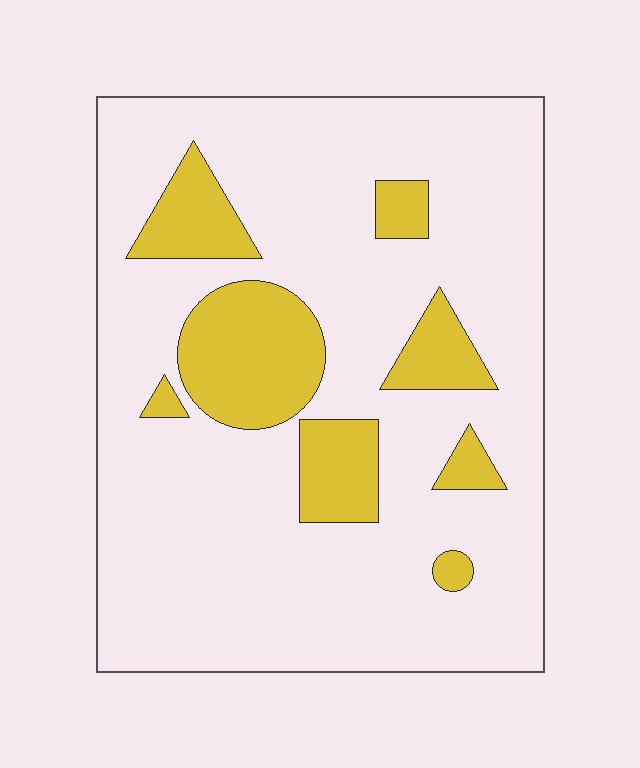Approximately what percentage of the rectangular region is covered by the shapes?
Approximately 20%.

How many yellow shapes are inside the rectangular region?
8.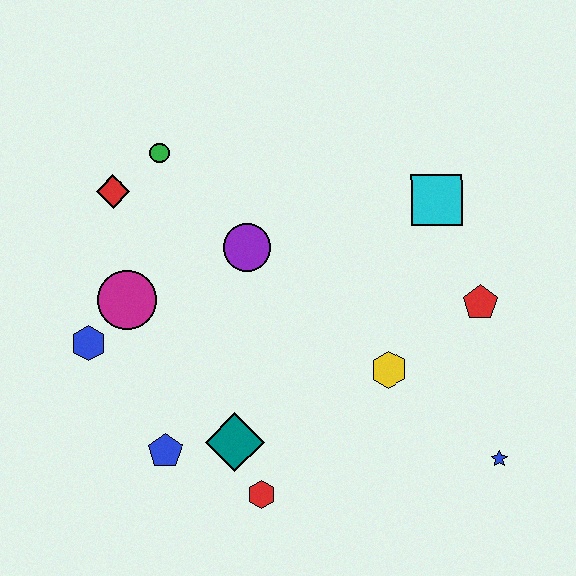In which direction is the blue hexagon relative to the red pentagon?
The blue hexagon is to the left of the red pentagon.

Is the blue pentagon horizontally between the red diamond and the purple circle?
Yes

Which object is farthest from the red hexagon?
The green circle is farthest from the red hexagon.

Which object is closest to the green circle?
The red diamond is closest to the green circle.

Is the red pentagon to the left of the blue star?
Yes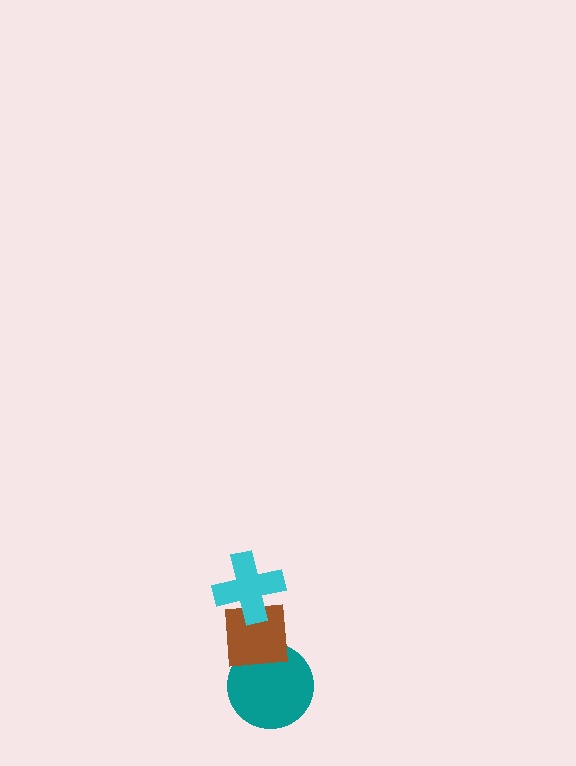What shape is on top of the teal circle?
The brown square is on top of the teal circle.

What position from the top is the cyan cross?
The cyan cross is 1st from the top.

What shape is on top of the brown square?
The cyan cross is on top of the brown square.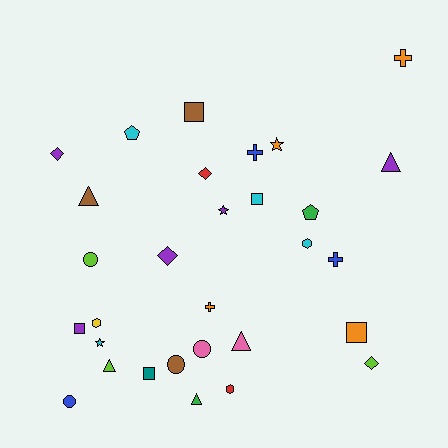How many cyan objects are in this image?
There are 4 cyan objects.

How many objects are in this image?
There are 30 objects.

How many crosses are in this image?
There are 4 crosses.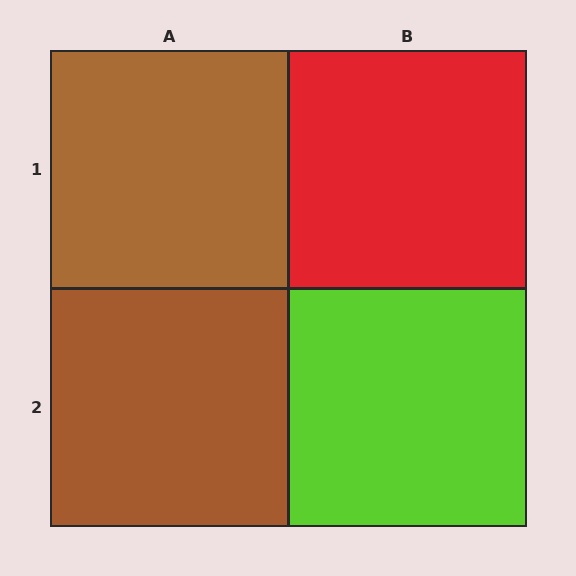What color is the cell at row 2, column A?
Brown.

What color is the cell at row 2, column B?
Lime.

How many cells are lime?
1 cell is lime.